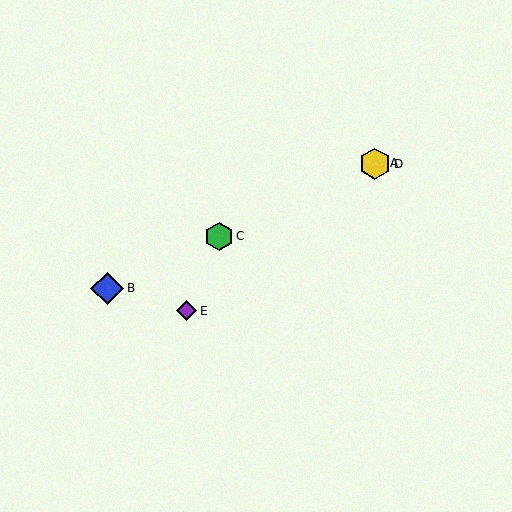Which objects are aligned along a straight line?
Objects A, B, C, D are aligned along a straight line.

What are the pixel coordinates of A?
Object A is at (376, 163).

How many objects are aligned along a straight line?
4 objects (A, B, C, D) are aligned along a straight line.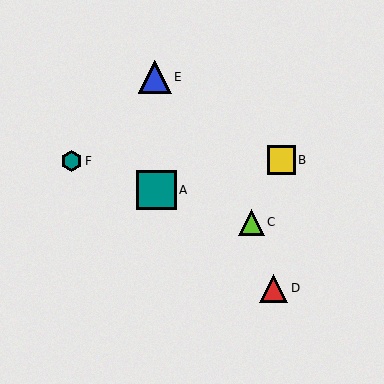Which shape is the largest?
The teal square (labeled A) is the largest.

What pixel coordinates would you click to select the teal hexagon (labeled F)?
Click at (72, 161) to select the teal hexagon F.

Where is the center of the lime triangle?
The center of the lime triangle is at (251, 222).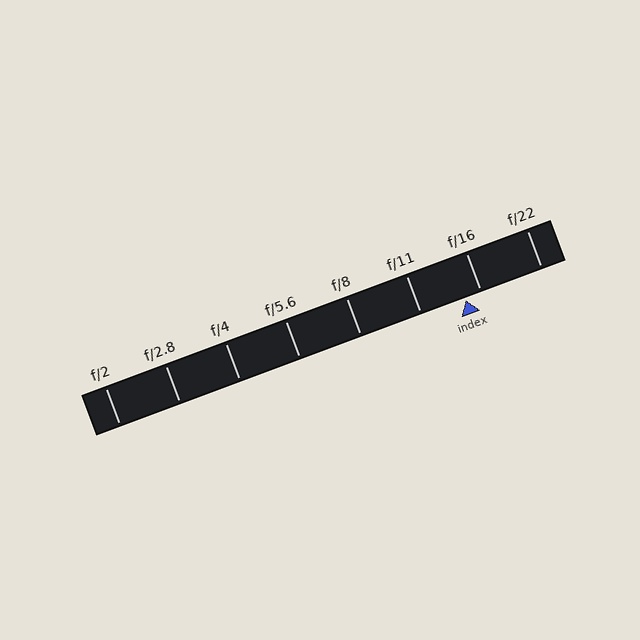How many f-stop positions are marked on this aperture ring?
There are 8 f-stop positions marked.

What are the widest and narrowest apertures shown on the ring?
The widest aperture shown is f/2 and the narrowest is f/22.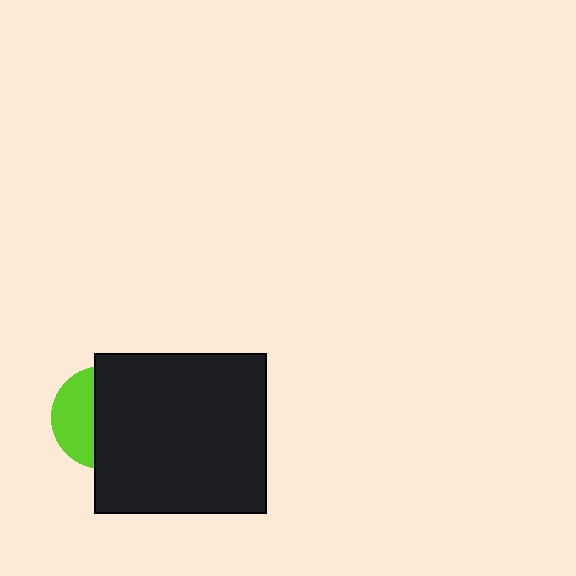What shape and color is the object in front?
The object in front is a black rectangle.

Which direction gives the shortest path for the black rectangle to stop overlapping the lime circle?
Moving right gives the shortest separation.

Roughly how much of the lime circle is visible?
A small part of it is visible (roughly 39%).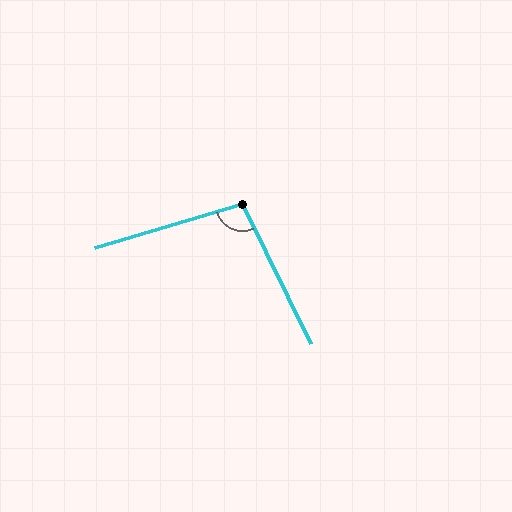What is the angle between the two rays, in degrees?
Approximately 99 degrees.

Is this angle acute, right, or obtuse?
It is obtuse.